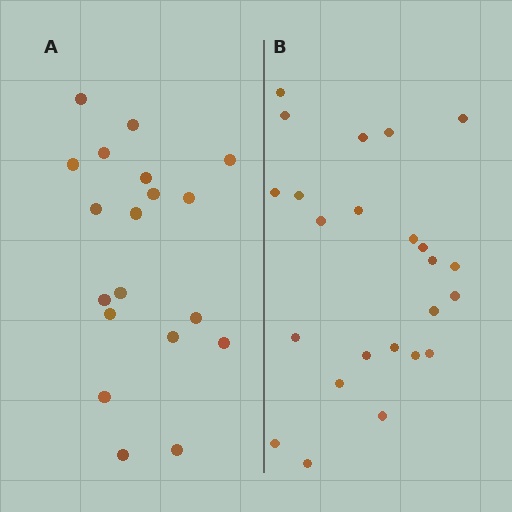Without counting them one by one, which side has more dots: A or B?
Region B (the right region) has more dots.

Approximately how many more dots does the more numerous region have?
Region B has about 5 more dots than region A.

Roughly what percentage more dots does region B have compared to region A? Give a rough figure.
About 25% more.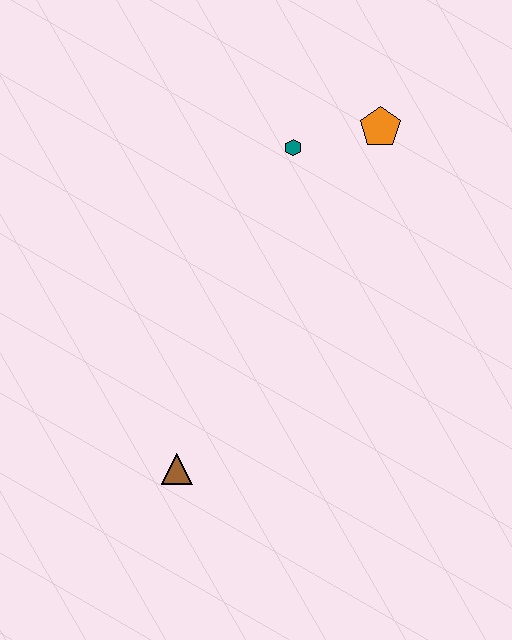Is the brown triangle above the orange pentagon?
No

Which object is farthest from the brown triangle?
The orange pentagon is farthest from the brown triangle.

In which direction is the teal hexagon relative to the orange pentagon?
The teal hexagon is to the left of the orange pentagon.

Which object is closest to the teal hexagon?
The orange pentagon is closest to the teal hexagon.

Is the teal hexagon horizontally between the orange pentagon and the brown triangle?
Yes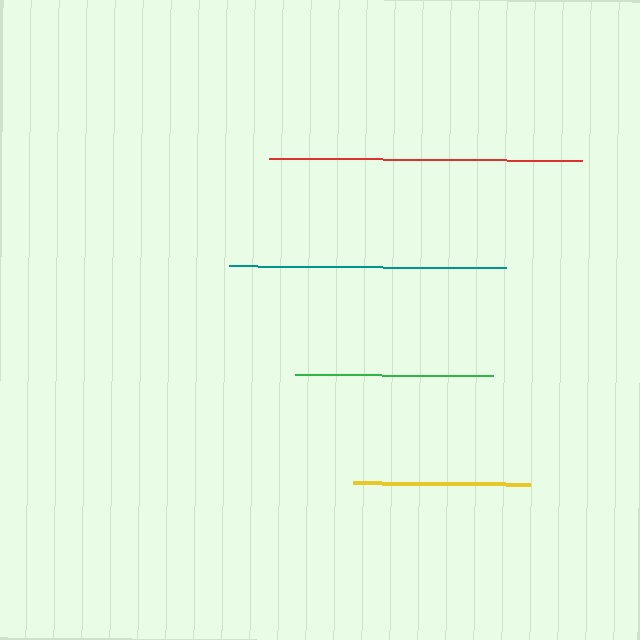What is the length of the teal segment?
The teal segment is approximately 277 pixels long.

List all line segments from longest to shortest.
From longest to shortest: red, teal, green, yellow.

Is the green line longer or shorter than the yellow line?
The green line is longer than the yellow line.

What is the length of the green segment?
The green segment is approximately 198 pixels long.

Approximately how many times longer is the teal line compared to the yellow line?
The teal line is approximately 1.6 times the length of the yellow line.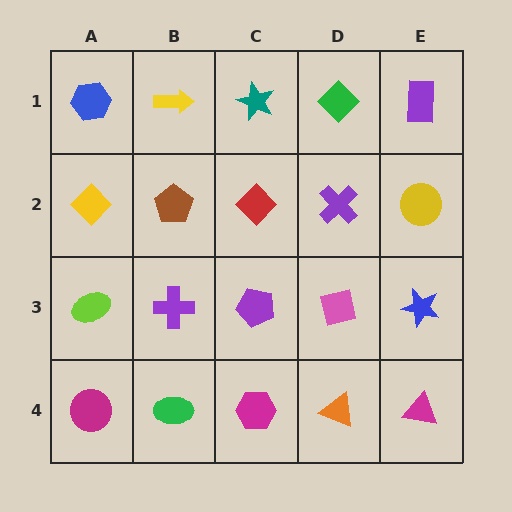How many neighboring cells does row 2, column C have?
4.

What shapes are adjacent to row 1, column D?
A purple cross (row 2, column D), a teal star (row 1, column C), a purple rectangle (row 1, column E).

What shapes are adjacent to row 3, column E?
A yellow circle (row 2, column E), a magenta triangle (row 4, column E), a pink square (row 3, column D).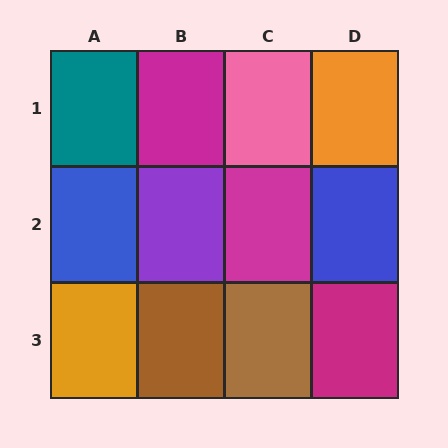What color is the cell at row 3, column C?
Brown.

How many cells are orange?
2 cells are orange.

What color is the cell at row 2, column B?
Purple.